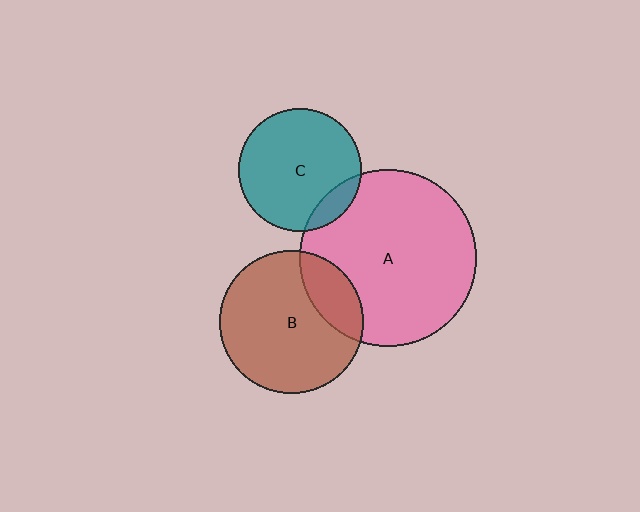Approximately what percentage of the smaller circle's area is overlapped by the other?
Approximately 10%.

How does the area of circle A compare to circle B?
Approximately 1.5 times.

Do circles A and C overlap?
Yes.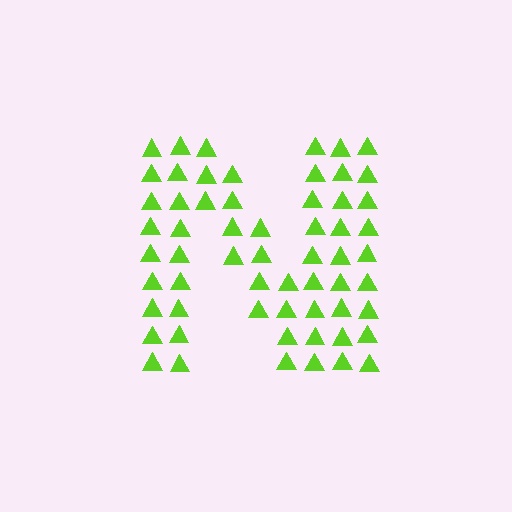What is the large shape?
The large shape is the letter N.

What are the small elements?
The small elements are triangles.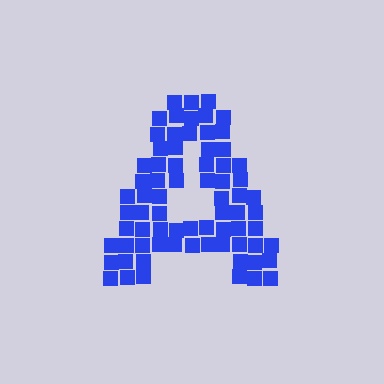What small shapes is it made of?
It is made of small squares.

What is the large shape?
The large shape is the letter A.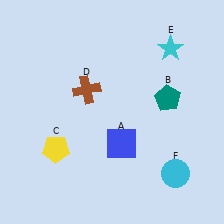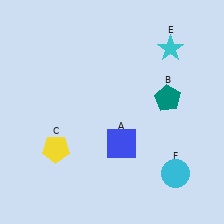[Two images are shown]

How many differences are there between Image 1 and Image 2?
There is 1 difference between the two images.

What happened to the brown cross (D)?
The brown cross (D) was removed in Image 2. It was in the top-left area of Image 1.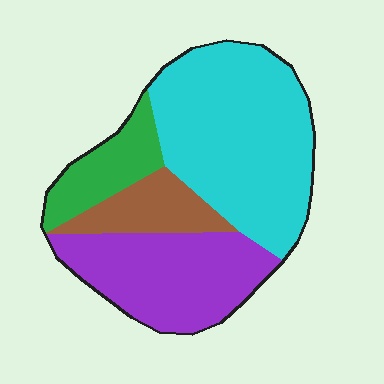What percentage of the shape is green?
Green takes up less than a sixth of the shape.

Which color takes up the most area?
Cyan, at roughly 45%.